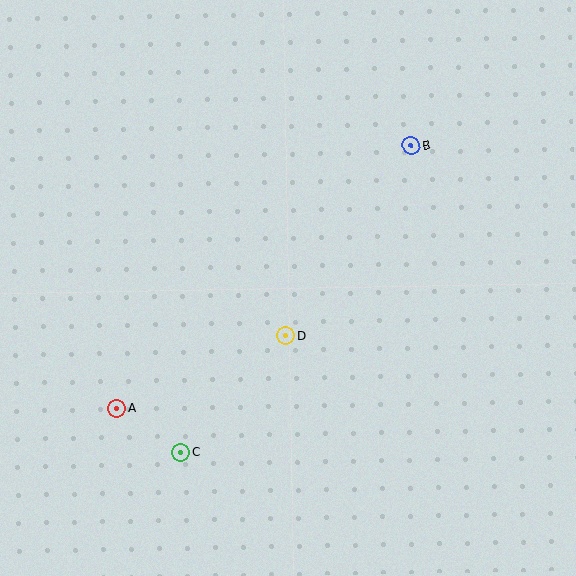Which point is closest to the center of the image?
Point D at (286, 336) is closest to the center.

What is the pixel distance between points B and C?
The distance between B and C is 384 pixels.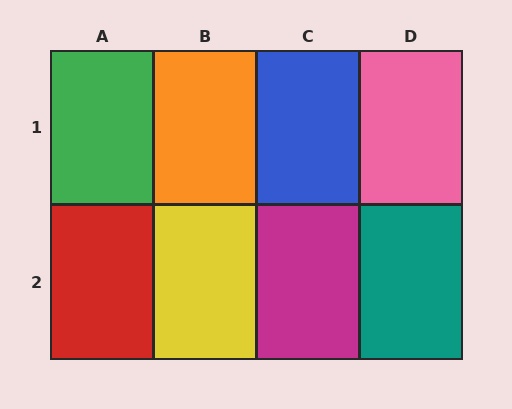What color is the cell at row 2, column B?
Yellow.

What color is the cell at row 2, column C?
Magenta.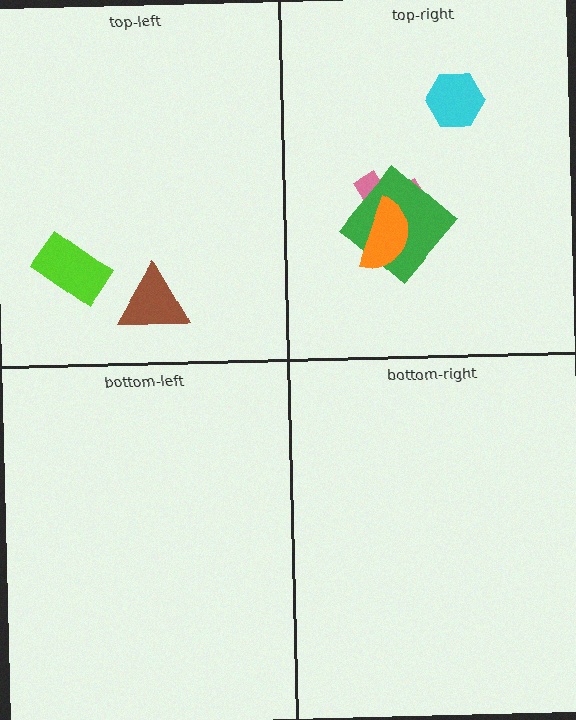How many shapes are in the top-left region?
2.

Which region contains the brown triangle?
The top-left region.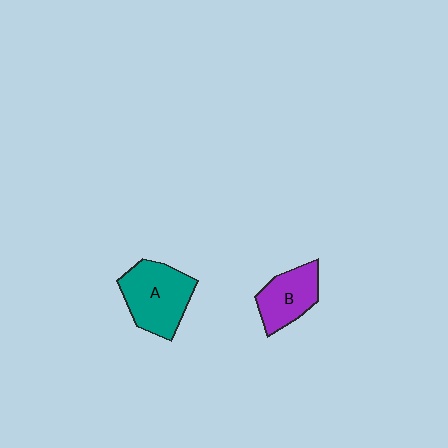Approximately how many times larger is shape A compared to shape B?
Approximately 1.4 times.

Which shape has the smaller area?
Shape B (purple).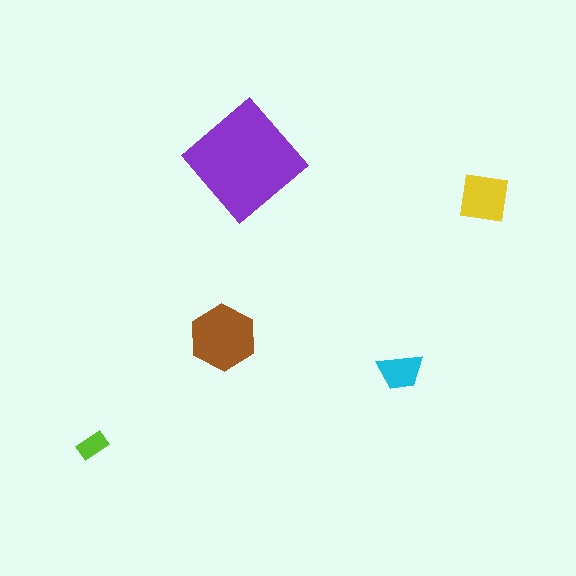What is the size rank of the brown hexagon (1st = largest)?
2nd.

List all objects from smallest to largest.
The lime rectangle, the cyan trapezoid, the yellow square, the brown hexagon, the purple diamond.